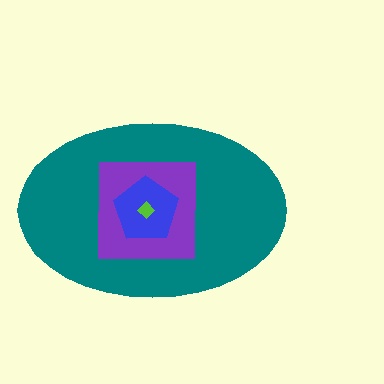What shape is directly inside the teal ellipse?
The purple square.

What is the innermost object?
The lime diamond.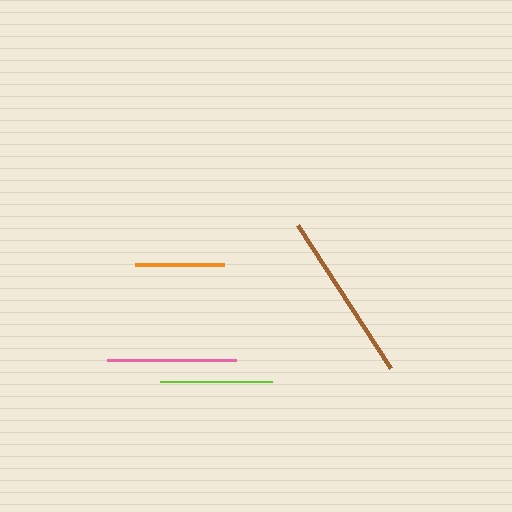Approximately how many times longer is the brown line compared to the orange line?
The brown line is approximately 1.9 times the length of the orange line.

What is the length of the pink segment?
The pink segment is approximately 129 pixels long.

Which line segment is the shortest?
The orange line is the shortest at approximately 89 pixels.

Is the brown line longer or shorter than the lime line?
The brown line is longer than the lime line.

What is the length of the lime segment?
The lime segment is approximately 113 pixels long.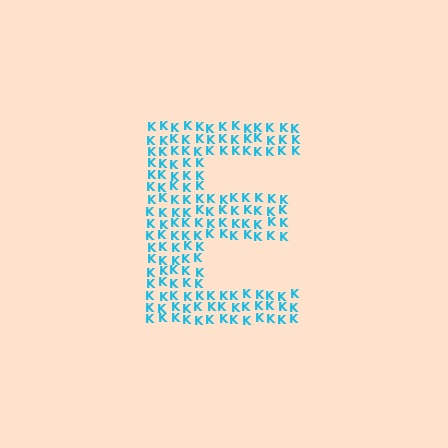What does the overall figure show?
The overall figure shows the letter E.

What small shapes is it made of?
It is made of small letter K's.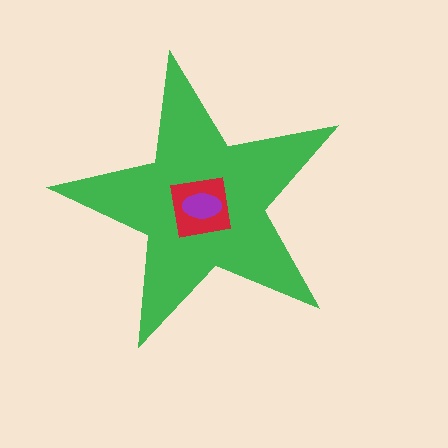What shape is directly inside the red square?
The purple ellipse.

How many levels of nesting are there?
3.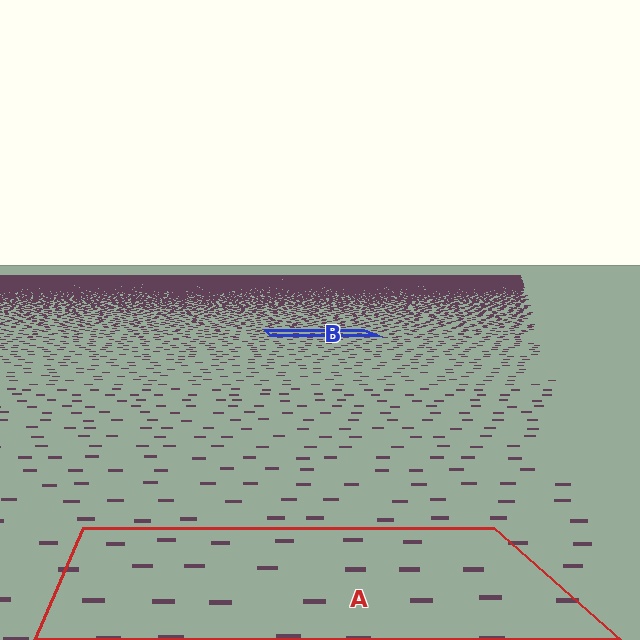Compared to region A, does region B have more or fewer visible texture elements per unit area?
Region B has more texture elements per unit area — they are packed more densely because it is farther away.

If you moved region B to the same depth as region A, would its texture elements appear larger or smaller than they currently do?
They would appear larger. At a closer depth, the same texture elements are projected at a bigger on-screen size.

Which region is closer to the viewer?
Region A is closer. The texture elements there are larger and more spread out.